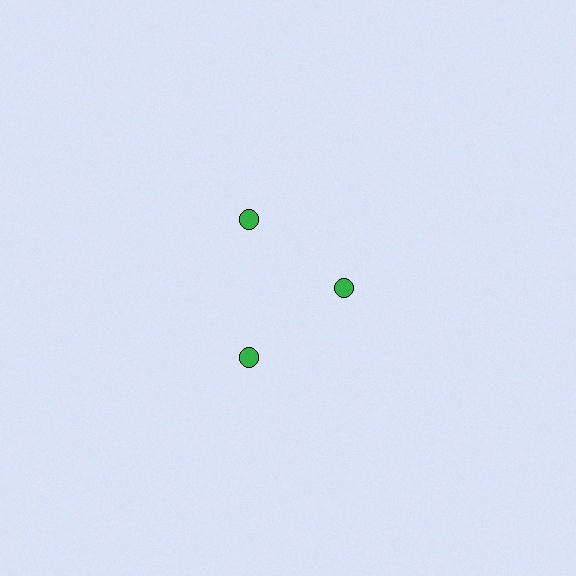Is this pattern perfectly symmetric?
No. The 3 green circles are arranged in a ring, but one element near the 3 o'clock position is pulled inward toward the center, breaking the 3-fold rotational symmetry.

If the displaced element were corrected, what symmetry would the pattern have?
It would have 3-fold rotational symmetry — the pattern would map onto itself every 120 degrees.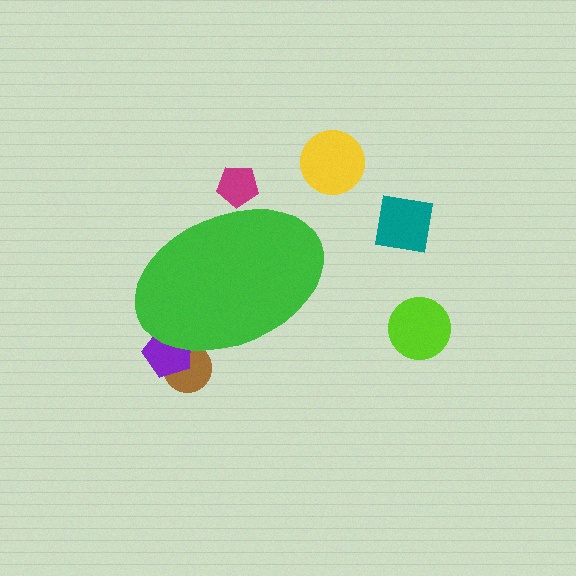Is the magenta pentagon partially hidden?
Yes, the magenta pentagon is partially hidden behind the green ellipse.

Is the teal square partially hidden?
No, the teal square is fully visible.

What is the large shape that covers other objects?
A green ellipse.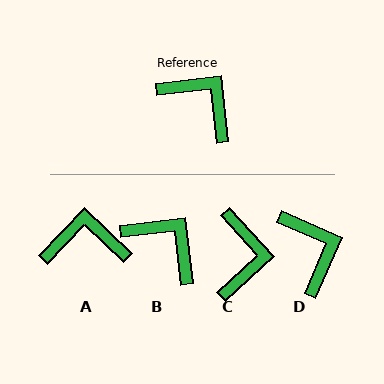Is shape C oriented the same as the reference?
No, it is off by about 54 degrees.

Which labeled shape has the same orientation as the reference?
B.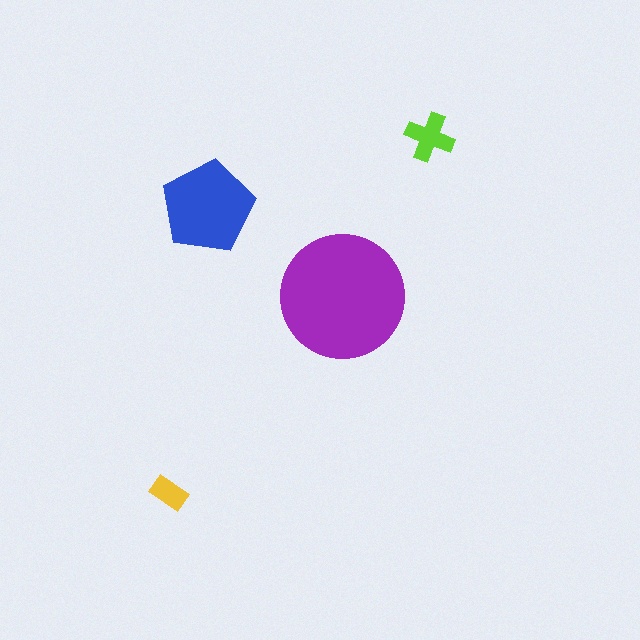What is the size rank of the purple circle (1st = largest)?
1st.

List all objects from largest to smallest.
The purple circle, the blue pentagon, the lime cross, the yellow rectangle.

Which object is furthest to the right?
The lime cross is rightmost.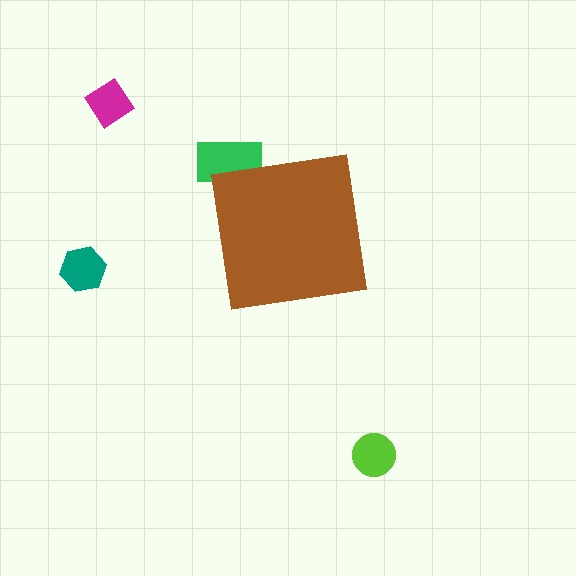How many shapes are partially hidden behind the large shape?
1 shape is partially hidden.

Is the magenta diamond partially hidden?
No, the magenta diamond is fully visible.